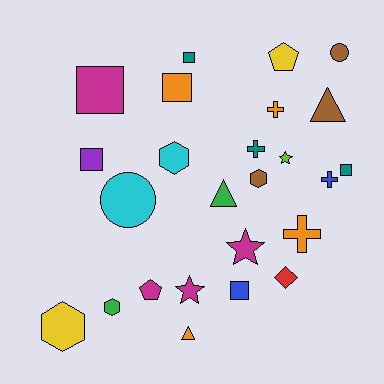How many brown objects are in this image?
There are 3 brown objects.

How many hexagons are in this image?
There are 4 hexagons.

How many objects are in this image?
There are 25 objects.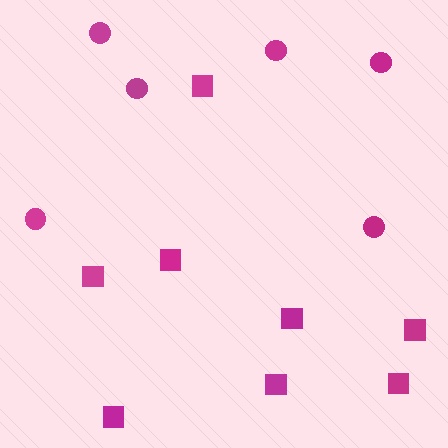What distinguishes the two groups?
There are 2 groups: one group of squares (8) and one group of circles (6).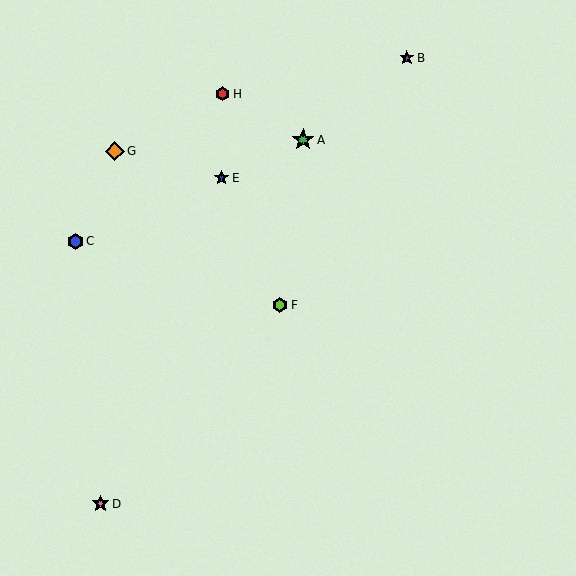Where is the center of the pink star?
The center of the pink star is at (101, 504).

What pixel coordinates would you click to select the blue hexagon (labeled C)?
Click at (76, 241) to select the blue hexagon C.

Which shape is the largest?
The green star (labeled A) is the largest.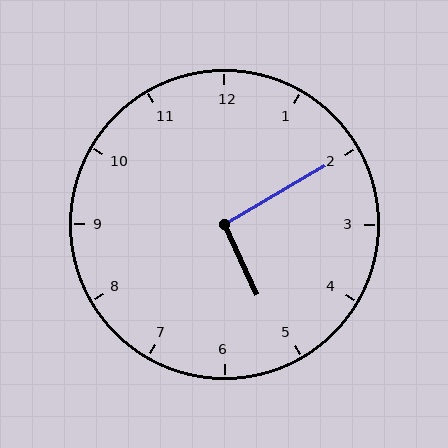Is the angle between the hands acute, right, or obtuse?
It is right.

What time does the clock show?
5:10.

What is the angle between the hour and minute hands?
Approximately 95 degrees.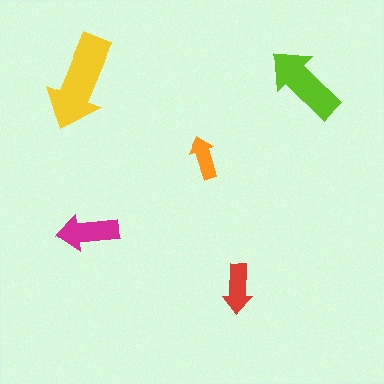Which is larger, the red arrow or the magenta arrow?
The magenta one.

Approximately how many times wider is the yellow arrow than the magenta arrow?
About 1.5 times wider.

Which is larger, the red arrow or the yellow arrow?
The yellow one.